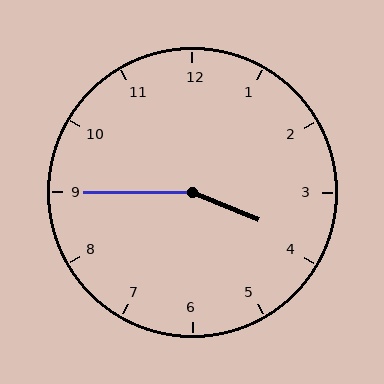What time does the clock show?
3:45.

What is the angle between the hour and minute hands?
Approximately 158 degrees.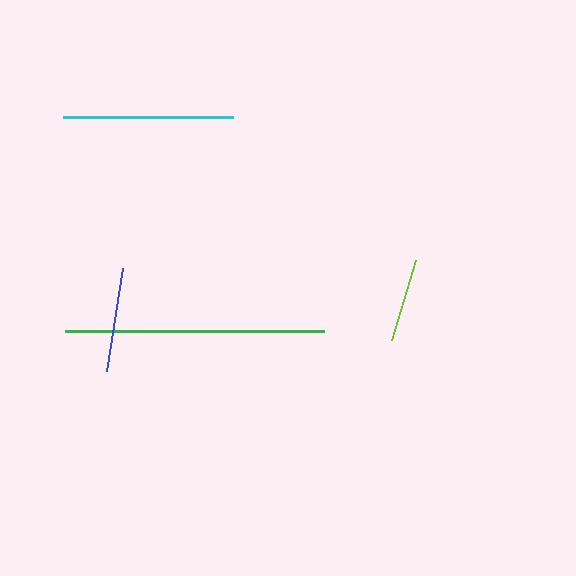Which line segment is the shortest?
The lime line is the shortest at approximately 84 pixels.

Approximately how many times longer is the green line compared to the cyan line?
The green line is approximately 1.5 times the length of the cyan line.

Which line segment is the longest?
The green line is the longest at approximately 259 pixels.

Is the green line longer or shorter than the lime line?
The green line is longer than the lime line.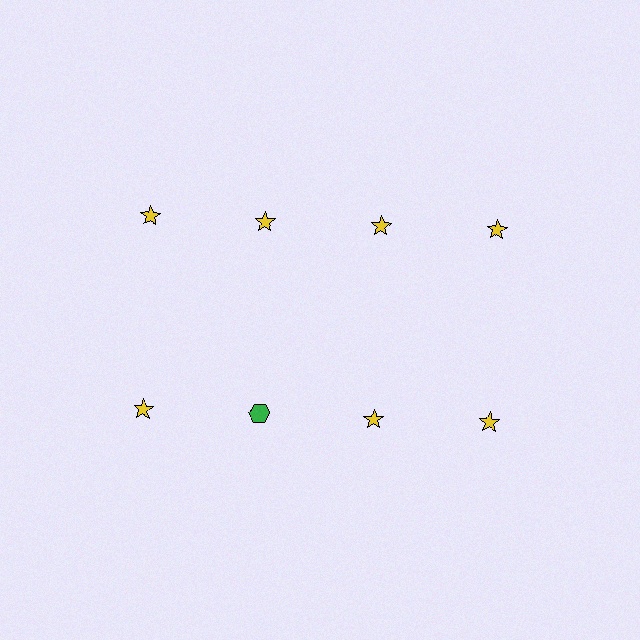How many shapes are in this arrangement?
There are 8 shapes arranged in a grid pattern.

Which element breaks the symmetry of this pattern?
The green hexagon in the second row, second from left column breaks the symmetry. All other shapes are yellow stars.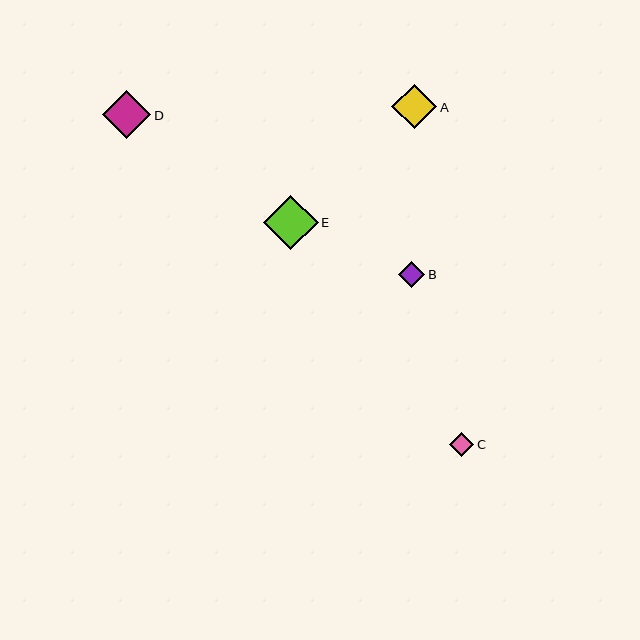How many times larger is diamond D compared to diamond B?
Diamond D is approximately 1.8 times the size of diamond B.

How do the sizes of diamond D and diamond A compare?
Diamond D and diamond A are approximately the same size.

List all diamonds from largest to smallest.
From largest to smallest: E, D, A, B, C.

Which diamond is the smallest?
Diamond C is the smallest with a size of approximately 24 pixels.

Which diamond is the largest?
Diamond E is the largest with a size of approximately 55 pixels.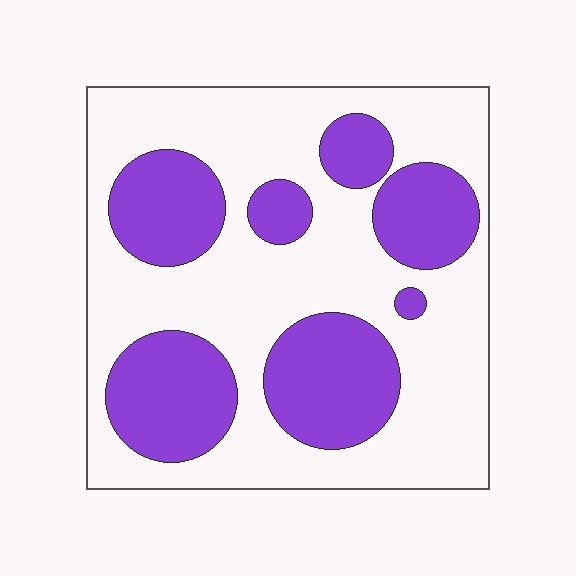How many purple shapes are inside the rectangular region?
7.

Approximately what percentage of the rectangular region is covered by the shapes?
Approximately 35%.